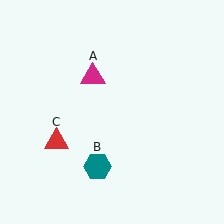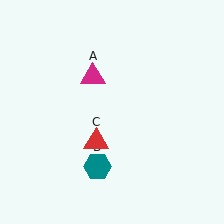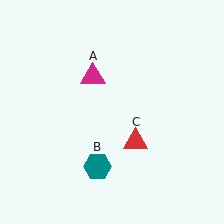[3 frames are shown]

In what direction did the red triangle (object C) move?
The red triangle (object C) moved right.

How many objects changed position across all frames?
1 object changed position: red triangle (object C).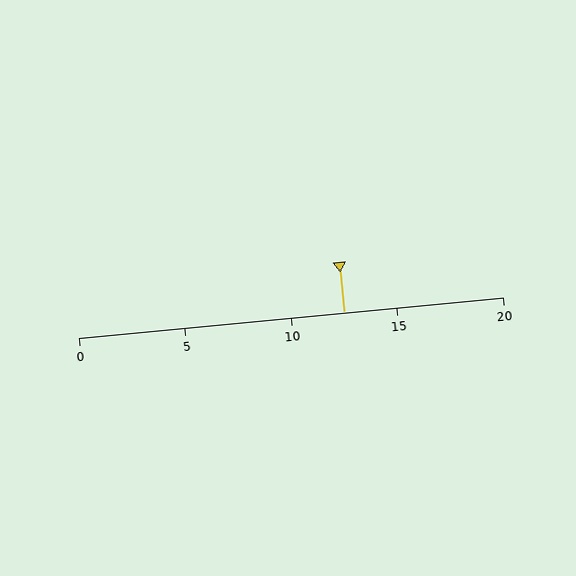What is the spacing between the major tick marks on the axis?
The major ticks are spaced 5 apart.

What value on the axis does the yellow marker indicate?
The marker indicates approximately 12.5.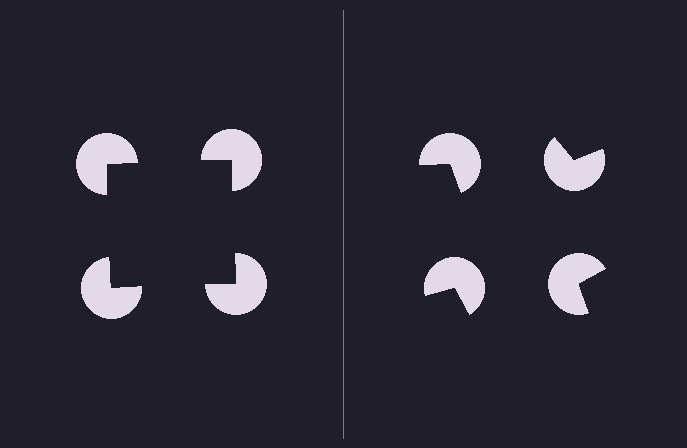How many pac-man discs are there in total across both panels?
8 — 4 on each side.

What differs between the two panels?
The pac-man discs are positioned identically on both sides; only the wedge orientations differ. On the left they align to a square; on the right they are misaligned.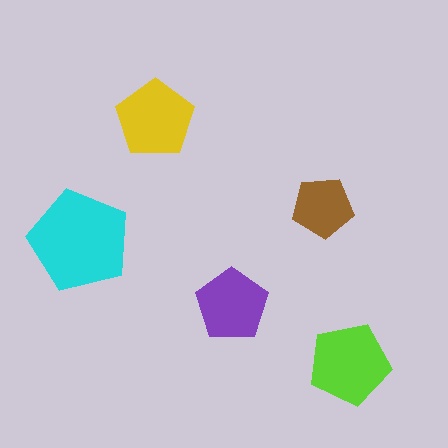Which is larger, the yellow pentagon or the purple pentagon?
The yellow one.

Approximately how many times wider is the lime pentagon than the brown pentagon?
About 1.5 times wider.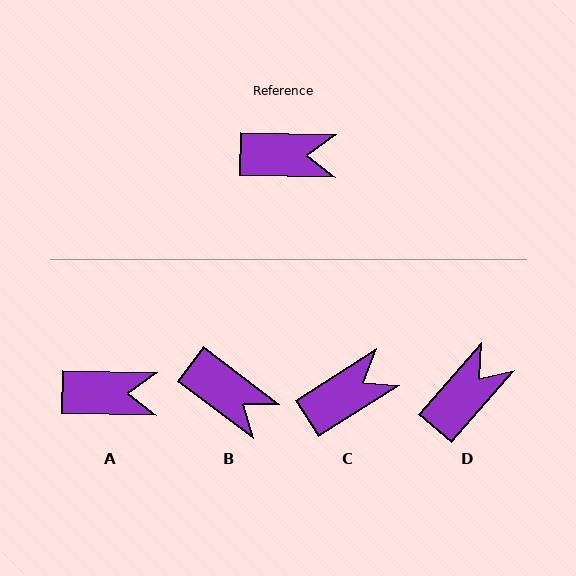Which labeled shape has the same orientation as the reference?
A.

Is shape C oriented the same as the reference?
No, it is off by about 34 degrees.